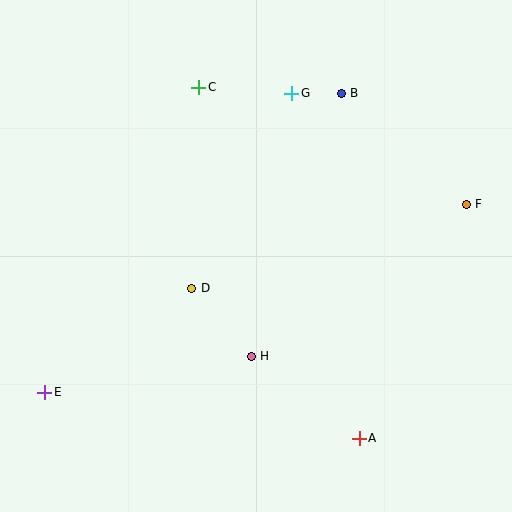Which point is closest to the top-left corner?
Point C is closest to the top-left corner.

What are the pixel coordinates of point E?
Point E is at (45, 392).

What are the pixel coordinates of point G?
Point G is at (292, 93).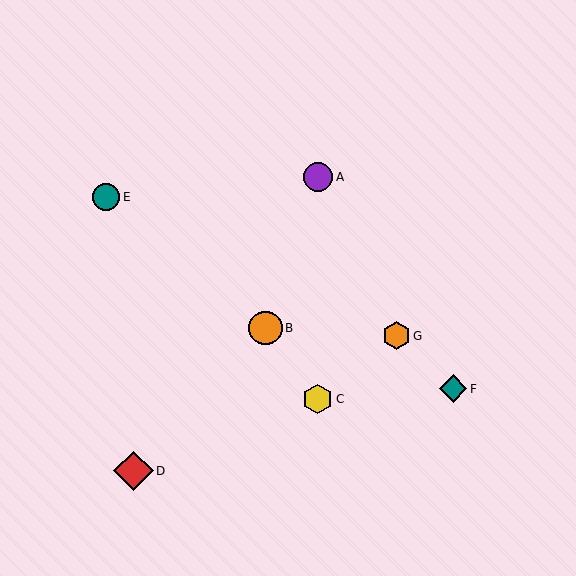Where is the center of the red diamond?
The center of the red diamond is at (134, 471).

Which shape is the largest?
The red diamond (labeled D) is the largest.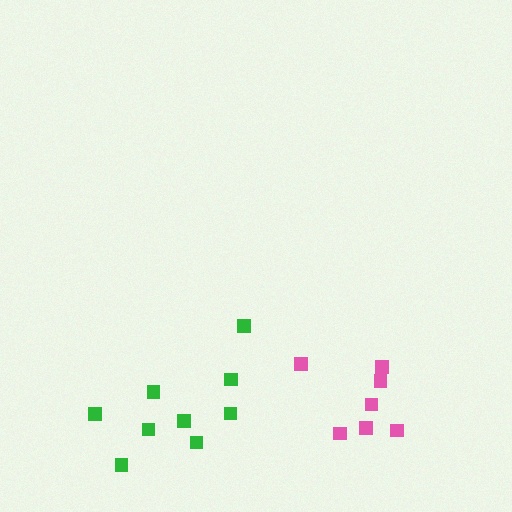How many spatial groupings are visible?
There are 2 spatial groupings.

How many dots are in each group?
Group 1: 9 dots, Group 2: 7 dots (16 total).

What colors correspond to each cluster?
The clusters are colored: green, pink.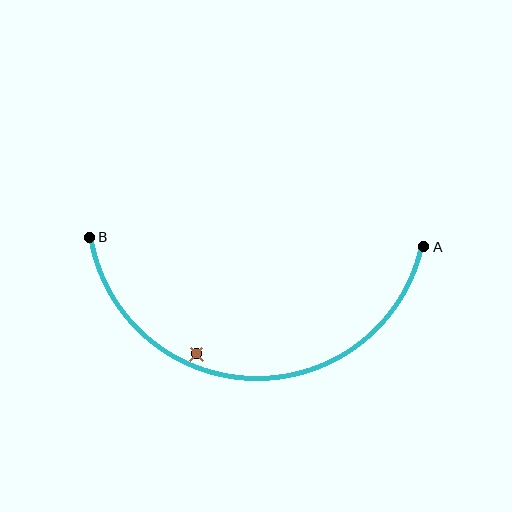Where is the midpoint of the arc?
The arc midpoint is the point on the curve farthest from the straight line joining A and B. It sits below that line.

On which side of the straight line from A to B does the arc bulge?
The arc bulges below the straight line connecting A and B.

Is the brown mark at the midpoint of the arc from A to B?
No — the brown mark does not lie on the arc at all. It sits slightly inside the curve.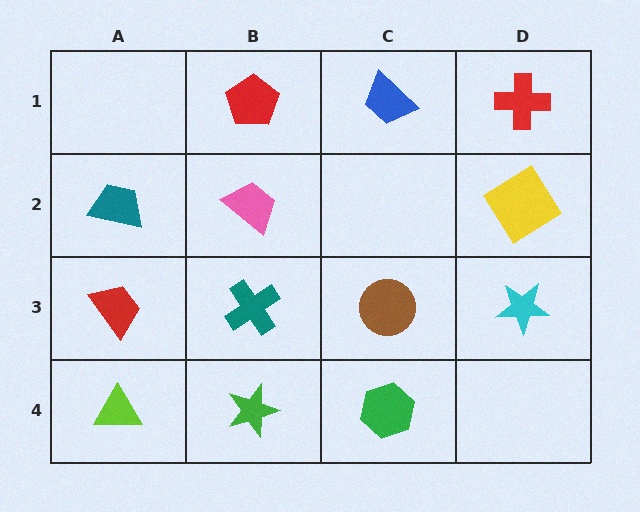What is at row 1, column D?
A red cross.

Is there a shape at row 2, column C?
No, that cell is empty.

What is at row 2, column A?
A teal trapezoid.